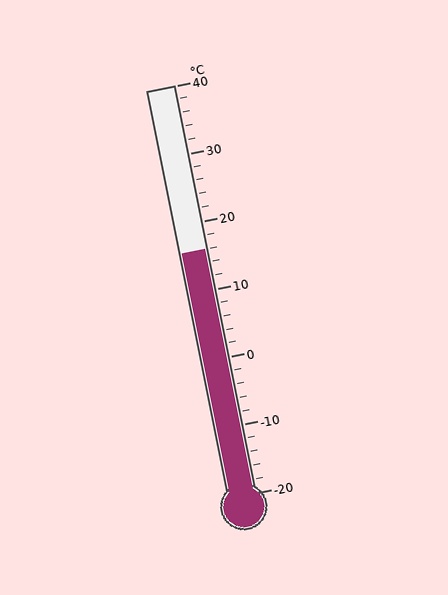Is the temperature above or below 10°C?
The temperature is above 10°C.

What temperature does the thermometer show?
The thermometer shows approximately 16°C.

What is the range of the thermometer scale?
The thermometer scale ranges from -20°C to 40°C.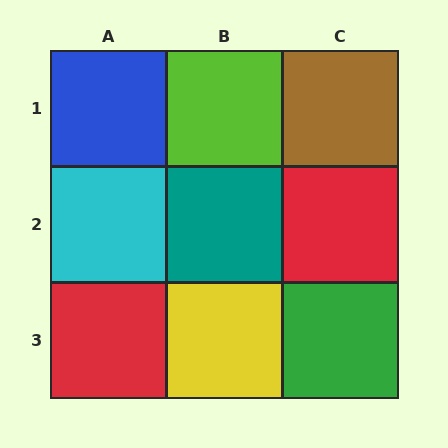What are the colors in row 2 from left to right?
Cyan, teal, red.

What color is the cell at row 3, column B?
Yellow.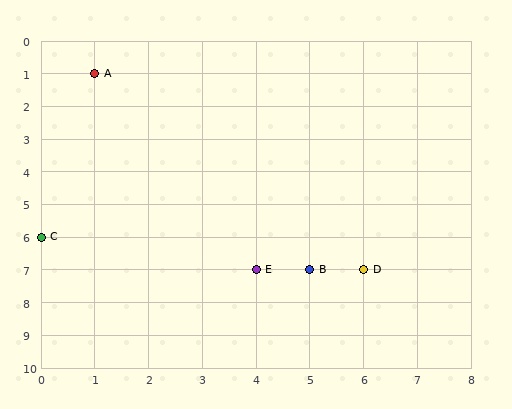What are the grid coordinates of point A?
Point A is at grid coordinates (1, 1).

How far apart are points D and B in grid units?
Points D and B are 1 column apart.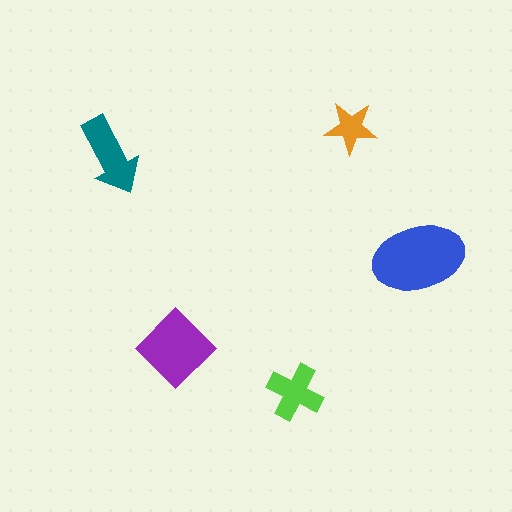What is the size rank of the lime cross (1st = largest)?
4th.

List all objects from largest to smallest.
The blue ellipse, the purple diamond, the teal arrow, the lime cross, the orange star.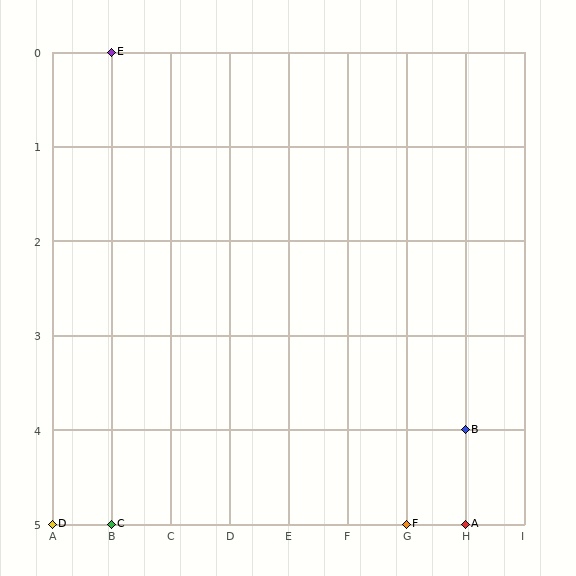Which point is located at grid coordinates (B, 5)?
Point C is at (B, 5).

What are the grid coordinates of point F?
Point F is at grid coordinates (G, 5).